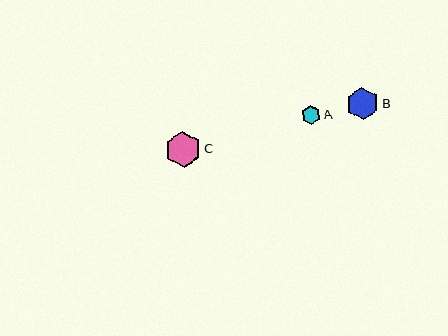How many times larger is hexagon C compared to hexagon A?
Hexagon C is approximately 1.9 times the size of hexagon A.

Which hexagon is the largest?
Hexagon C is the largest with a size of approximately 35 pixels.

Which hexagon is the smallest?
Hexagon A is the smallest with a size of approximately 19 pixels.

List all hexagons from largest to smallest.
From largest to smallest: C, B, A.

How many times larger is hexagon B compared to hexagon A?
Hexagon B is approximately 1.7 times the size of hexagon A.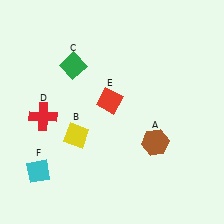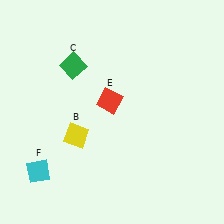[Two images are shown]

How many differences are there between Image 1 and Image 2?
There are 2 differences between the two images.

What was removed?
The brown hexagon (A), the red cross (D) were removed in Image 2.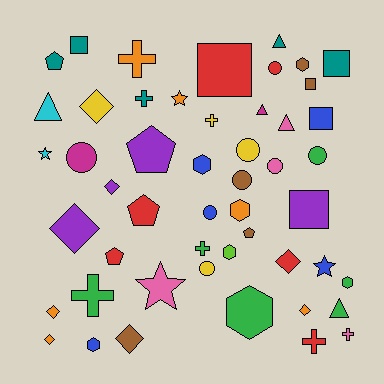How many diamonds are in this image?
There are 8 diamonds.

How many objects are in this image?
There are 50 objects.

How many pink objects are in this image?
There are 4 pink objects.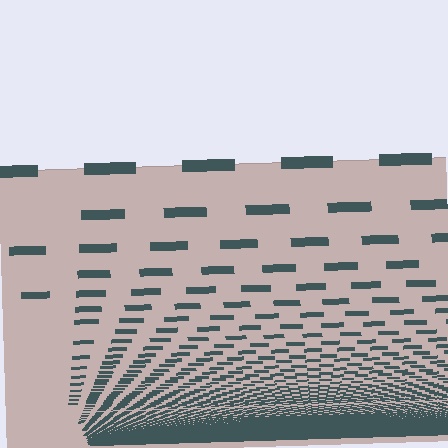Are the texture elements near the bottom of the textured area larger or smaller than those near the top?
Smaller. The gradient is inverted — elements near the bottom are smaller and denser.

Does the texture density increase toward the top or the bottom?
Density increases toward the bottom.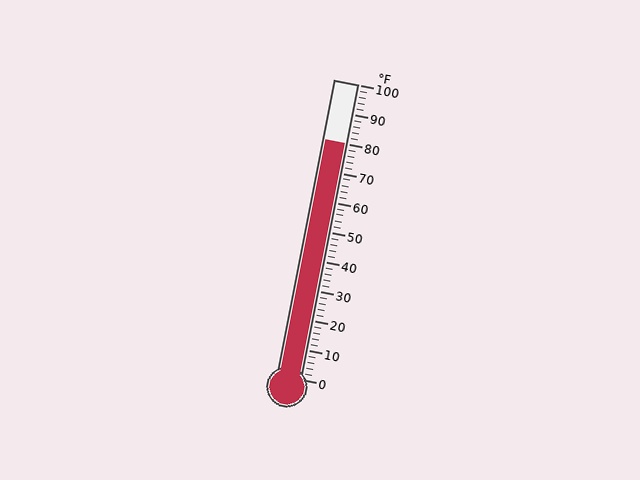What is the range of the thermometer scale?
The thermometer scale ranges from 0°F to 100°F.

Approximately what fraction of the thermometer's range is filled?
The thermometer is filled to approximately 80% of its range.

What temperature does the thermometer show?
The thermometer shows approximately 80°F.